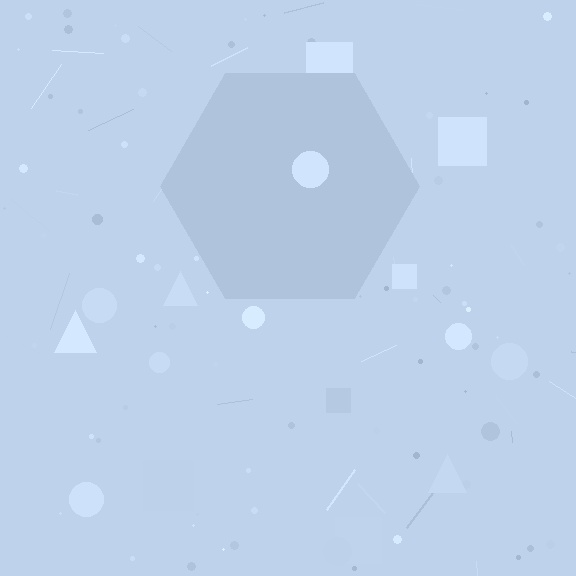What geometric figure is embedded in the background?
A hexagon is embedded in the background.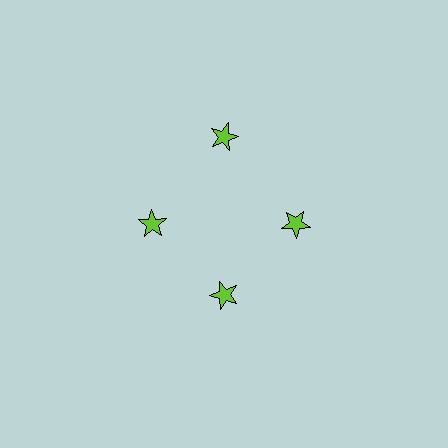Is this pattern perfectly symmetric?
No. The 4 lime stars are arranged in a ring, but one element near the 12 o'clock position is pushed outward from the center, breaking the 4-fold rotational symmetry.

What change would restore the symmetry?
The symmetry would be restored by moving it inward, back onto the ring so that all 4 stars sit at equal angles and equal distance from the center.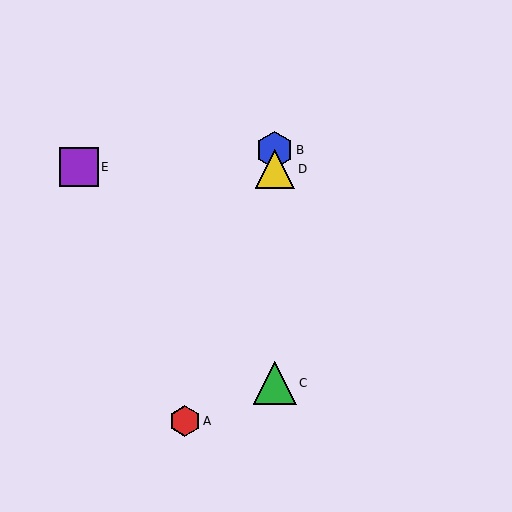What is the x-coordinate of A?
Object A is at x≈185.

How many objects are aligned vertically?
3 objects (B, C, D) are aligned vertically.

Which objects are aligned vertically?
Objects B, C, D are aligned vertically.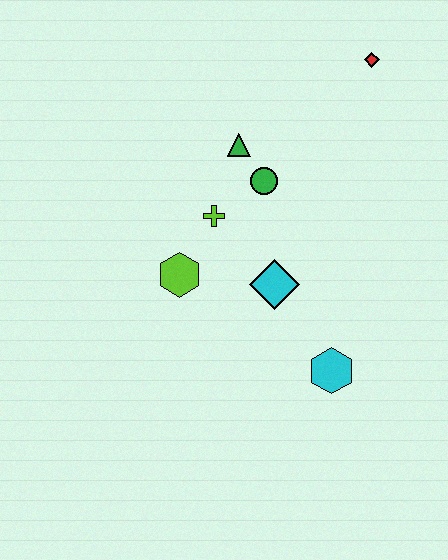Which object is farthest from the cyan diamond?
The red diamond is farthest from the cyan diamond.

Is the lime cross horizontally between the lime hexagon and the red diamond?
Yes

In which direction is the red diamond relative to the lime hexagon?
The red diamond is above the lime hexagon.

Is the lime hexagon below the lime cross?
Yes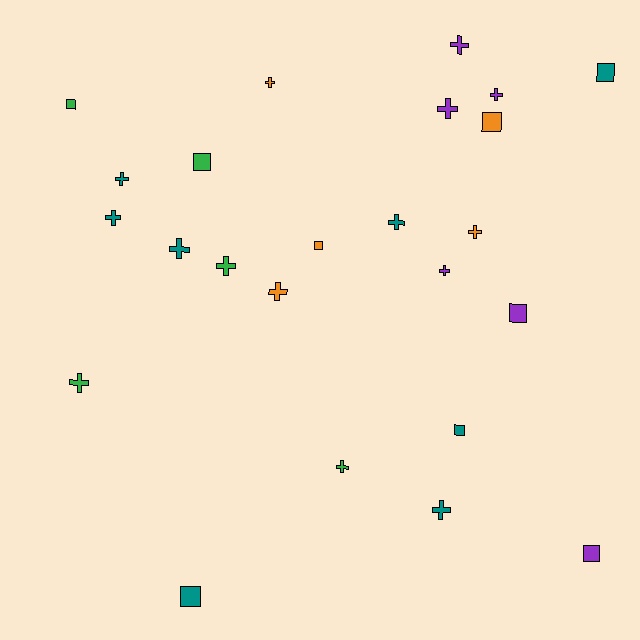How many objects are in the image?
There are 24 objects.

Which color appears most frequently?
Teal, with 8 objects.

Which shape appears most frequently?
Cross, with 15 objects.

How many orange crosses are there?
There are 3 orange crosses.